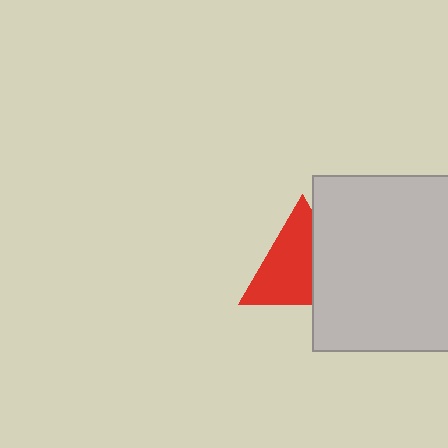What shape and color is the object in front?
The object in front is a light gray square.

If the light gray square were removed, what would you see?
You would see the complete red triangle.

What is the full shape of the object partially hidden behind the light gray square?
The partially hidden object is a red triangle.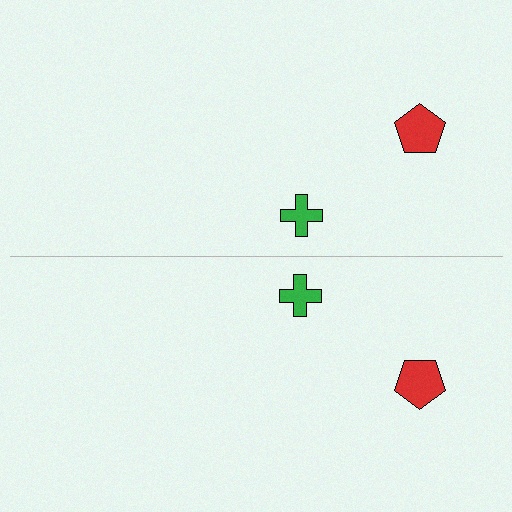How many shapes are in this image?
There are 4 shapes in this image.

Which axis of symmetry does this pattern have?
The pattern has a horizontal axis of symmetry running through the center of the image.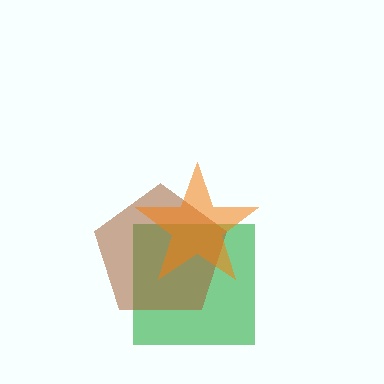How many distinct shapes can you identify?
There are 3 distinct shapes: a green square, a brown pentagon, an orange star.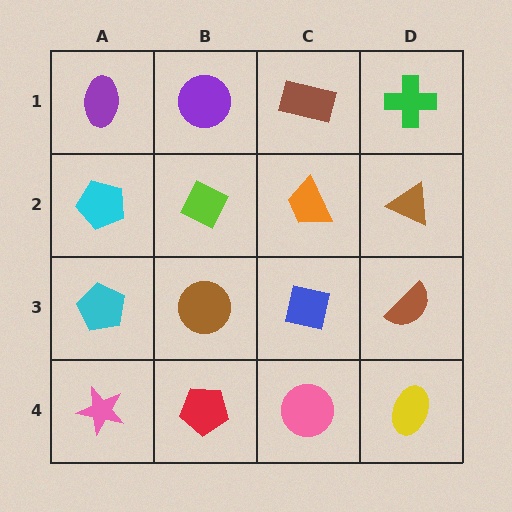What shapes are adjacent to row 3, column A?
A cyan pentagon (row 2, column A), a pink star (row 4, column A), a brown circle (row 3, column B).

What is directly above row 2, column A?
A purple ellipse.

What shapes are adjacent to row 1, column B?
A lime diamond (row 2, column B), a purple ellipse (row 1, column A), a brown rectangle (row 1, column C).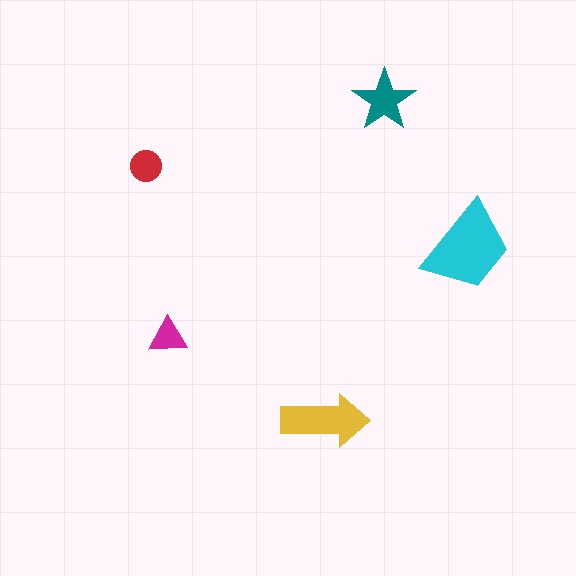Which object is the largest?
The cyan trapezoid.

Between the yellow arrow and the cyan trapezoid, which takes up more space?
The cyan trapezoid.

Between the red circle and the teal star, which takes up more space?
The teal star.